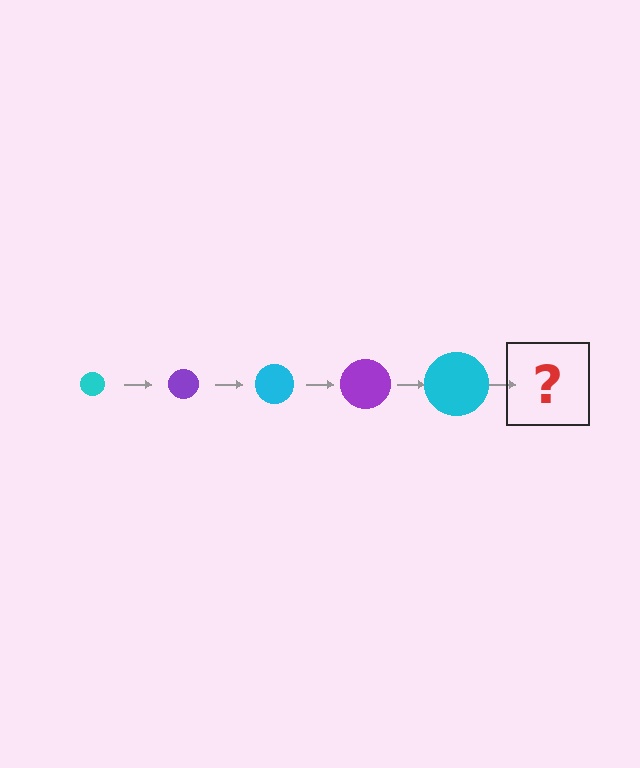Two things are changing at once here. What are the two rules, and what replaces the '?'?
The two rules are that the circle grows larger each step and the color cycles through cyan and purple. The '?' should be a purple circle, larger than the previous one.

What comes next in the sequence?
The next element should be a purple circle, larger than the previous one.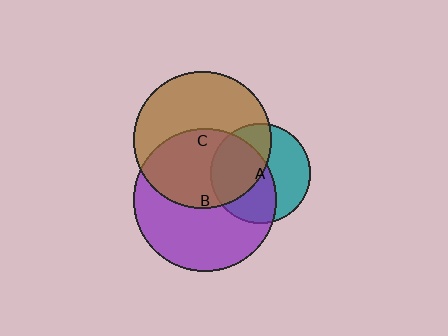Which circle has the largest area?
Circle B (purple).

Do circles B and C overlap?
Yes.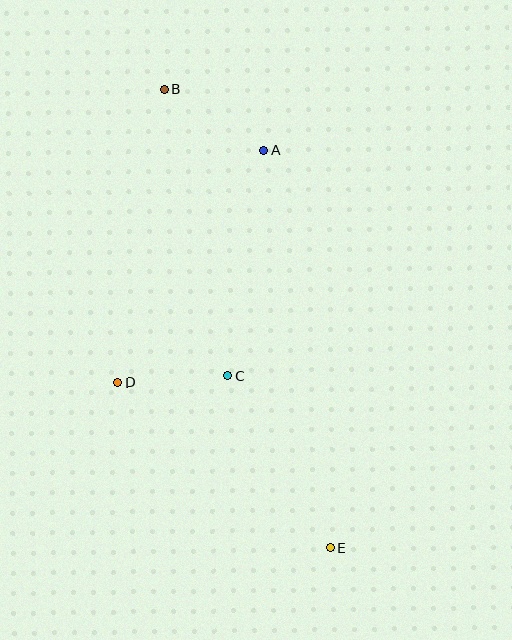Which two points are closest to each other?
Points C and D are closest to each other.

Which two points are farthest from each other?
Points B and E are farthest from each other.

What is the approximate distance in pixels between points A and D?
The distance between A and D is approximately 274 pixels.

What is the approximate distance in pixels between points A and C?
The distance between A and C is approximately 229 pixels.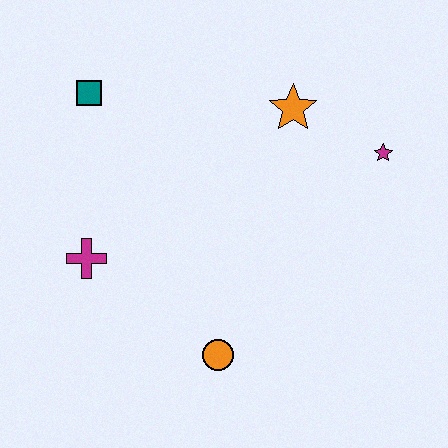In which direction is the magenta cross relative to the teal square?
The magenta cross is below the teal square.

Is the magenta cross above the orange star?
No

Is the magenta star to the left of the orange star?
No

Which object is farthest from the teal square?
The magenta star is farthest from the teal square.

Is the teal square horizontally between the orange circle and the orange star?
No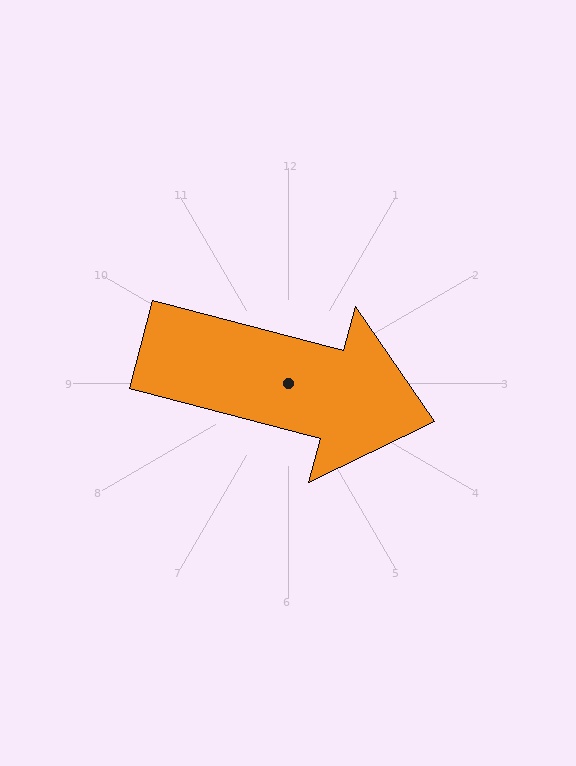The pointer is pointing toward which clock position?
Roughly 3 o'clock.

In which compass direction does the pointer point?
East.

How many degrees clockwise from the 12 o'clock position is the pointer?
Approximately 105 degrees.